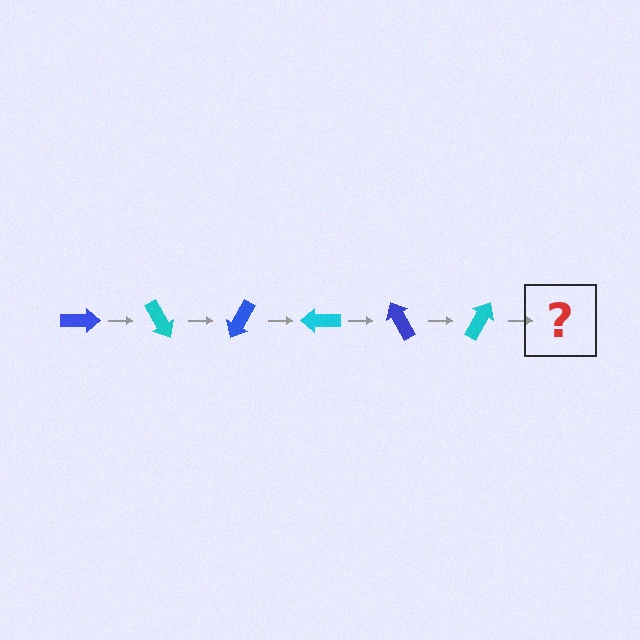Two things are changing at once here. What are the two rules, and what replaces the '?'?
The two rules are that it rotates 60 degrees each step and the color cycles through blue and cyan. The '?' should be a blue arrow, rotated 360 degrees from the start.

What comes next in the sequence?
The next element should be a blue arrow, rotated 360 degrees from the start.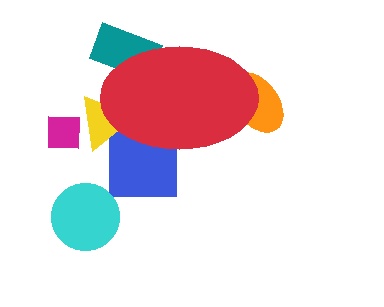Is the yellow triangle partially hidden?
Yes, the yellow triangle is partially hidden behind the red ellipse.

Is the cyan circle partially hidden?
No, the cyan circle is fully visible.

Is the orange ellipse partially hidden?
Yes, the orange ellipse is partially hidden behind the red ellipse.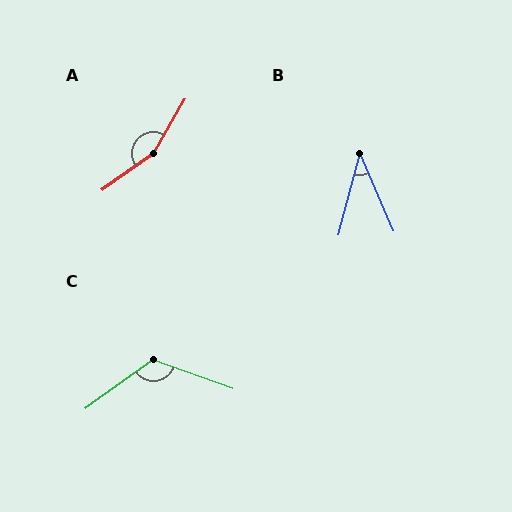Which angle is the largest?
A, at approximately 155 degrees.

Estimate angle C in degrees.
Approximately 125 degrees.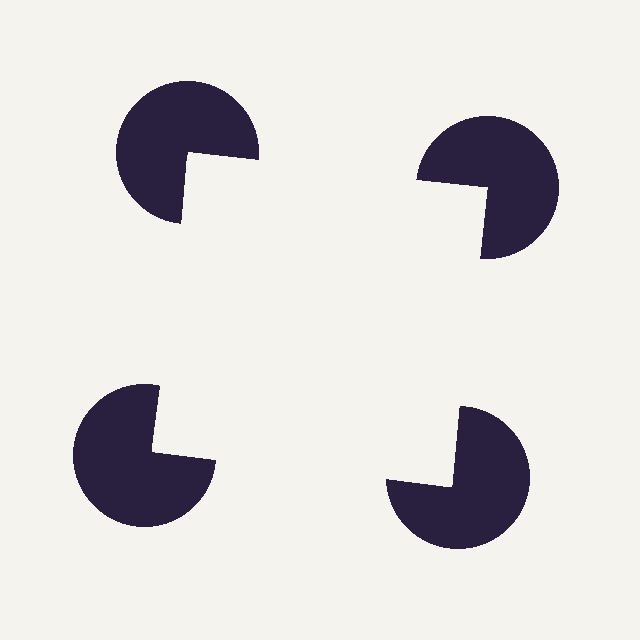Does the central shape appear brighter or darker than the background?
It typically appears slightly brighter than the background, even though no actual brightness change is drawn.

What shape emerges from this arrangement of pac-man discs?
An illusory square — its edges are inferred from the aligned wedge cuts in the pac-man discs, not physically drawn.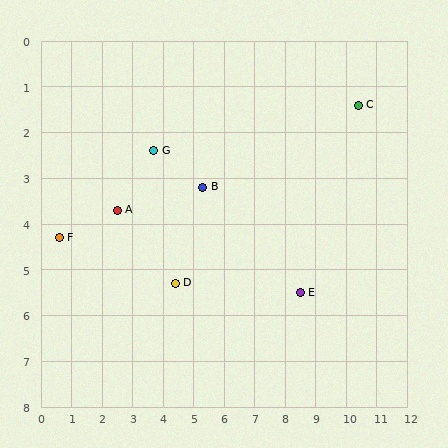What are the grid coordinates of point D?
Point D is at approximately (4.4, 5.3).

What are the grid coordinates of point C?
Point C is at approximately (10.4, 1.4).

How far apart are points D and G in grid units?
Points D and G are about 3.0 grid units apart.